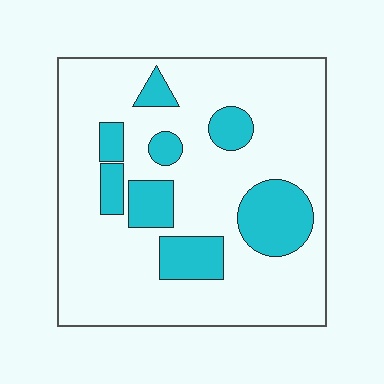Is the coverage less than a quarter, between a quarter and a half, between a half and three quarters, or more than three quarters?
Less than a quarter.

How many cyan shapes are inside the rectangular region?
8.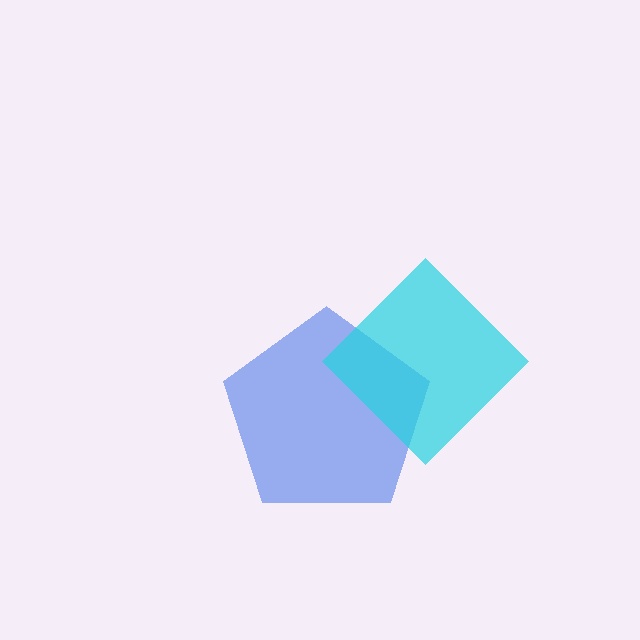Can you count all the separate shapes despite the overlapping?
Yes, there are 2 separate shapes.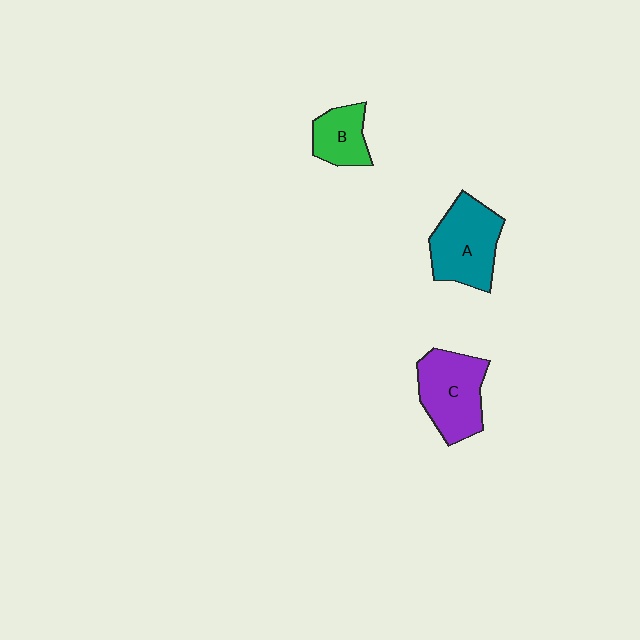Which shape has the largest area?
Shape A (teal).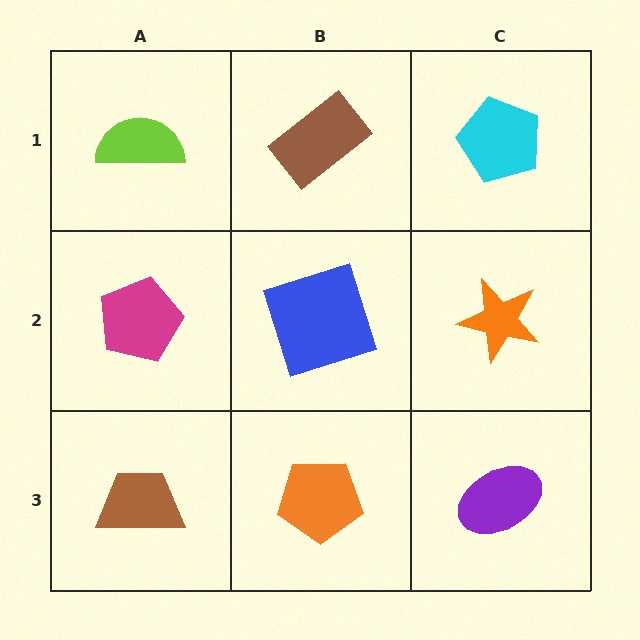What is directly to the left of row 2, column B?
A magenta pentagon.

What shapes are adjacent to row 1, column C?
An orange star (row 2, column C), a brown rectangle (row 1, column B).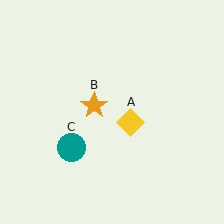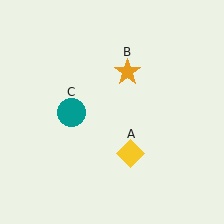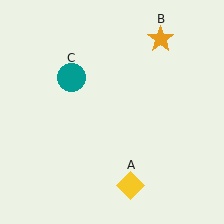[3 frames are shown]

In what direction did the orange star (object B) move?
The orange star (object B) moved up and to the right.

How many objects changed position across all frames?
3 objects changed position: yellow diamond (object A), orange star (object B), teal circle (object C).